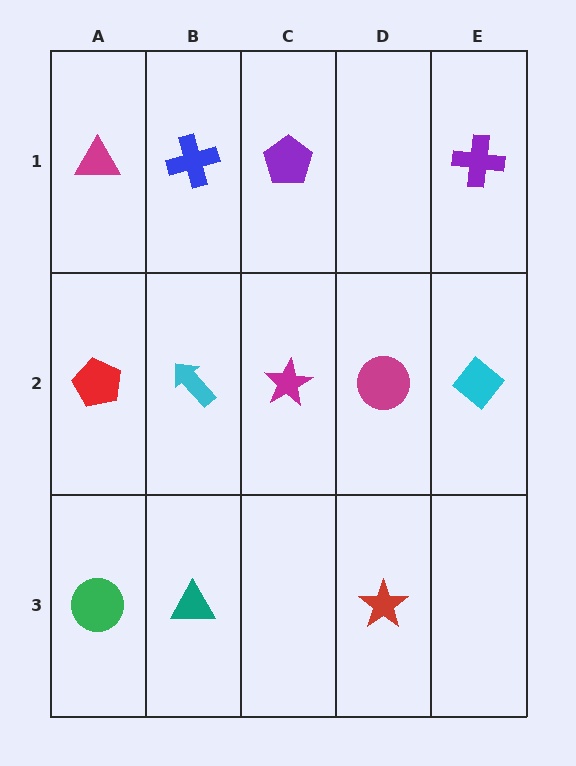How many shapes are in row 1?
4 shapes.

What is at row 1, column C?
A purple pentagon.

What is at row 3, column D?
A red star.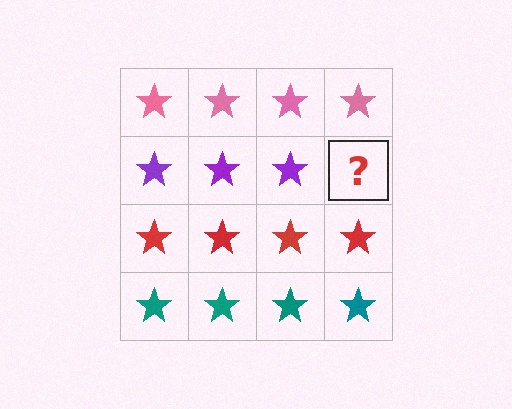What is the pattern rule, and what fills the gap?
The rule is that each row has a consistent color. The gap should be filled with a purple star.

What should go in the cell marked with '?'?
The missing cell should contain a purple star.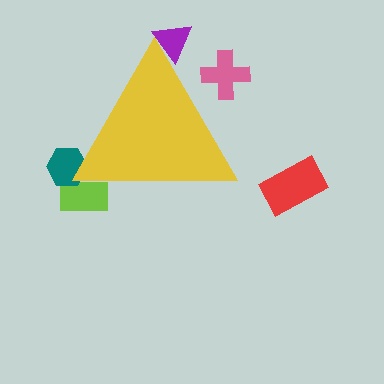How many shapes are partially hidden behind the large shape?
4 shapes are partially hidden.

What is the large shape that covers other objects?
A yellow triangle.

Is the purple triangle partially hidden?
Yes, the purple triangle is partially hidden behind the yellow triangle.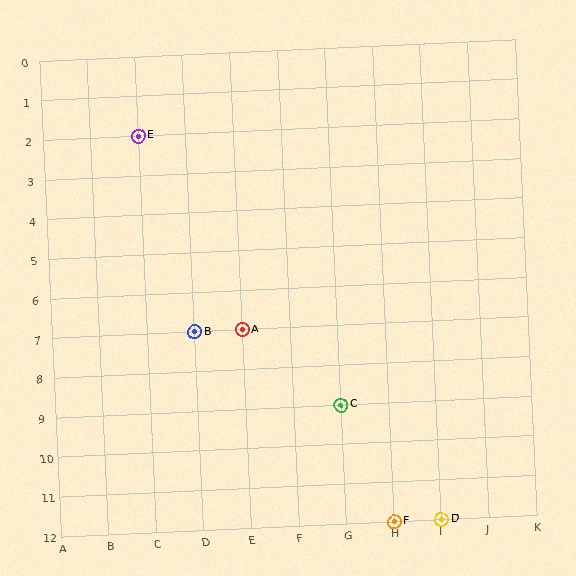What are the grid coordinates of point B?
Point B is at grid coordinates (D, 7).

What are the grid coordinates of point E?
Point E is at grid coordinates (C, 2).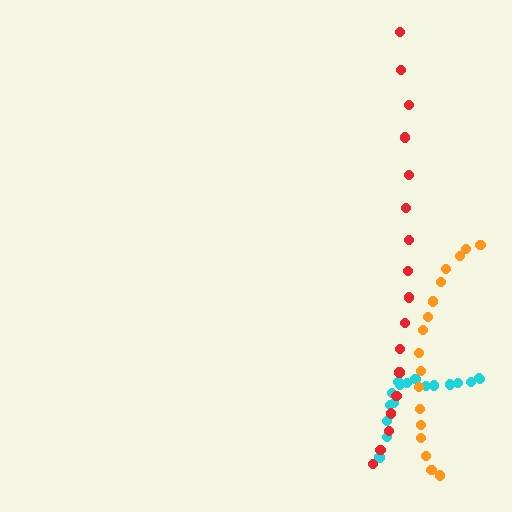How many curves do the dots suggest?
There are 3 distinct paths.